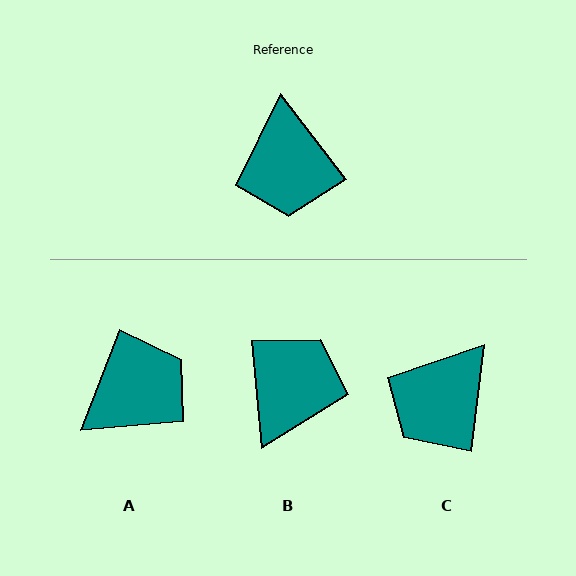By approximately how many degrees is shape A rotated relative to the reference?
Approximately 121 degrees counter-clockwise.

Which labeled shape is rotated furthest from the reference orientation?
B, about 148 degrees away.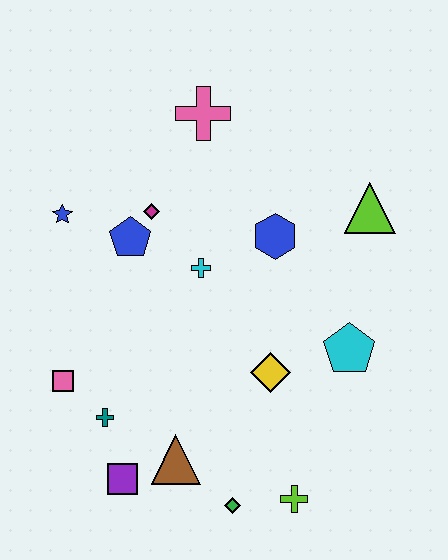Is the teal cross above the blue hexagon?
No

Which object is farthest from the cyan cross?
The lime cross is farthest from the cyan cross.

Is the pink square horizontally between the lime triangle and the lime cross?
No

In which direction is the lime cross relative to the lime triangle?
The lime cross is below the lime triangle.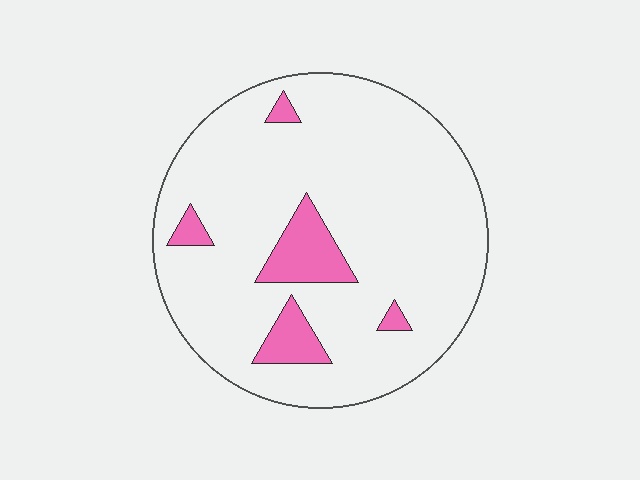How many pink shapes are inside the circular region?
5.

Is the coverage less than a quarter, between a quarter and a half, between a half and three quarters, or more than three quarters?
Less than a quarter.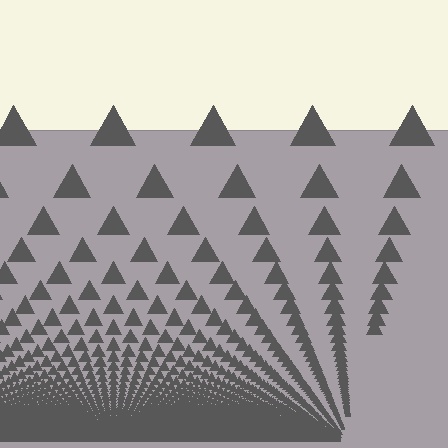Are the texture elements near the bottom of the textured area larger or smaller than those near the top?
Smaller. The gradient is inverted — elements near the bottom are smaller and denser.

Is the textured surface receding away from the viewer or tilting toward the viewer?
The surface appears to tilt toward the viewer. Texture elements get larger and sparser toward the top.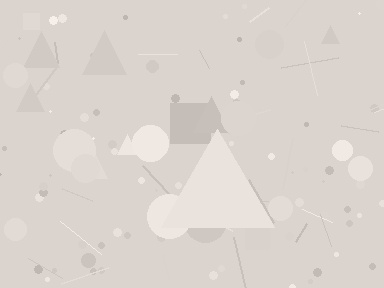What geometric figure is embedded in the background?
A triangle is embedded in the background.